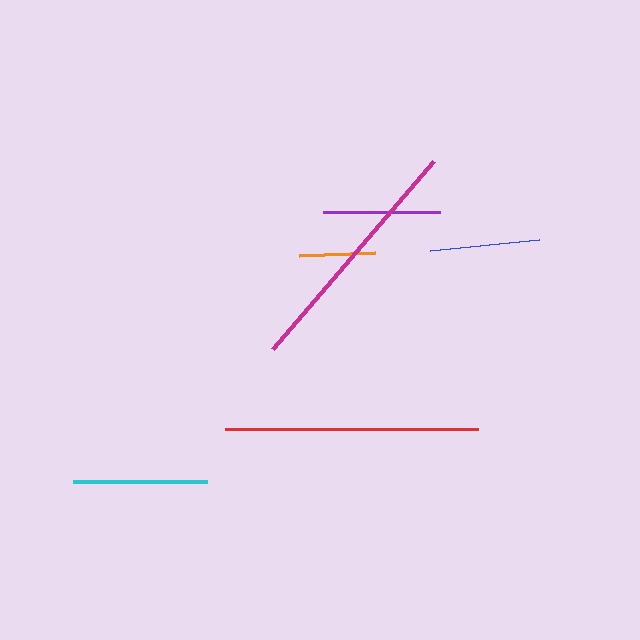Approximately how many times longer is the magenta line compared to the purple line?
The magenta line is approximately 2.1 times the length of the purple line.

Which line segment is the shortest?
The orange line is the shortest at approximately 76 pixels.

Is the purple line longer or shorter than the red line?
The red line is longer than the purple line.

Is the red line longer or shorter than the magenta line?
The red line is longer than the magenta line.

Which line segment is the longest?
The red line is the longest at approximately 254 pixels.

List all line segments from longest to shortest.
From longest to shortest: red, magenta, cyan, purple, blue, orange.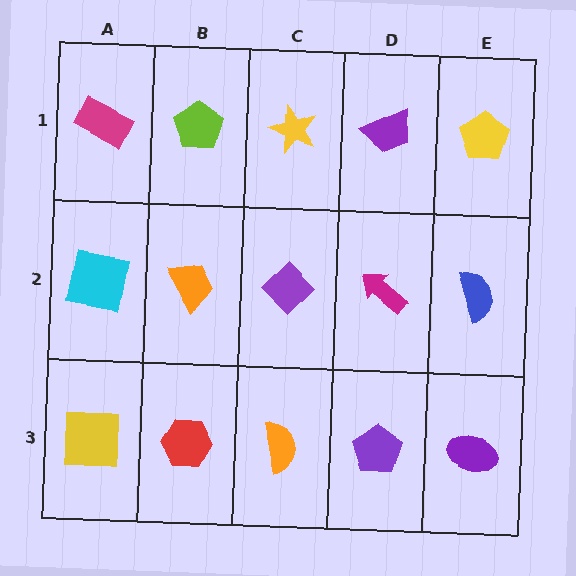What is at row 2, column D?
A magenta arrow.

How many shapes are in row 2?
5 shapes.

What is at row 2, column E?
A blue semicircle.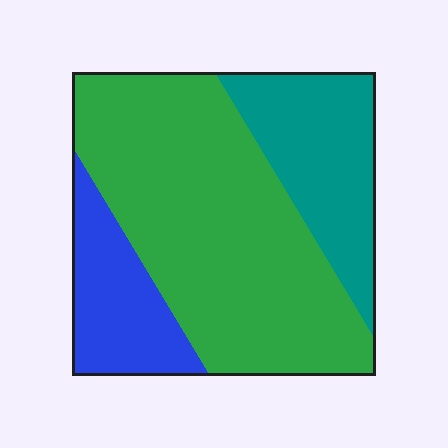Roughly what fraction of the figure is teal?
Teal covers around 25% of the figure.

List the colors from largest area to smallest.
From largest to smallest: green, teal, blue.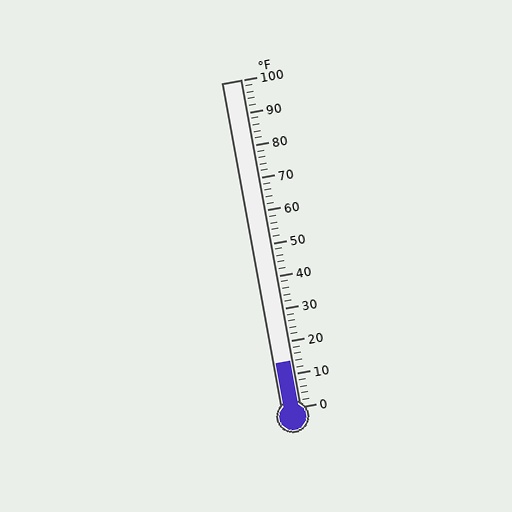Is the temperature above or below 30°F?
The temperature is below 30°F.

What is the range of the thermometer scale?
The thermometer scale ranges from 0°F to 100°F.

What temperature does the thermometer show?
The thermometer shows approximately 14°F.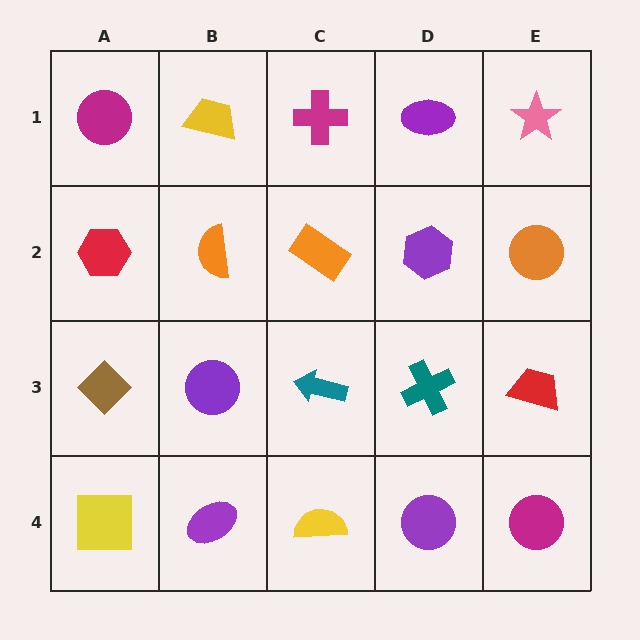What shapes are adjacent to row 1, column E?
An orange circle (row 2, column E), a purple ellipse (row 1, column D).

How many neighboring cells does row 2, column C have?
4.